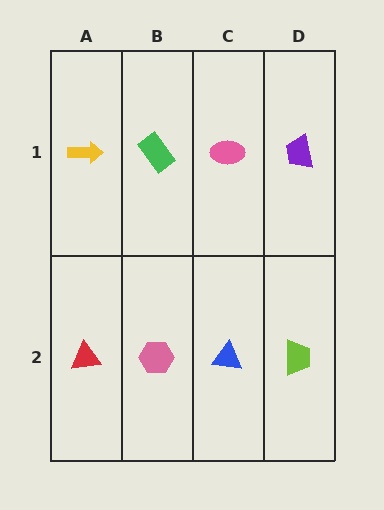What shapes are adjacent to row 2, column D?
A purple trapezoid (row 1, column D), a blue triangle (row 2, column C).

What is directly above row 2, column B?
A green rectangle.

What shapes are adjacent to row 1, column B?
A pink hexagon (row 2, column B), a yellow arrow (row 1, column A), a pink ellipse (row 1, column C).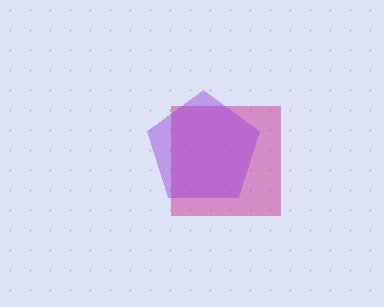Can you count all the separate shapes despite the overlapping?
Yes, there are 2 separate shapes.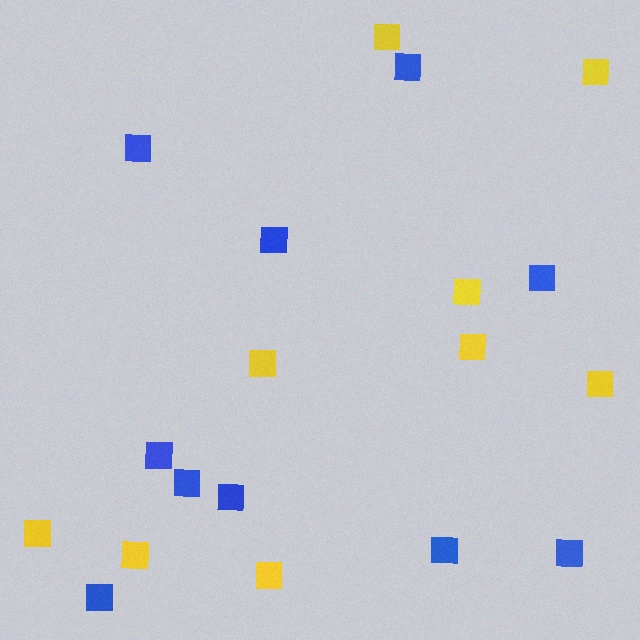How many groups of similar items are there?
There are 2 groups: one group of yellow squares (9) and one group of blue squares (10).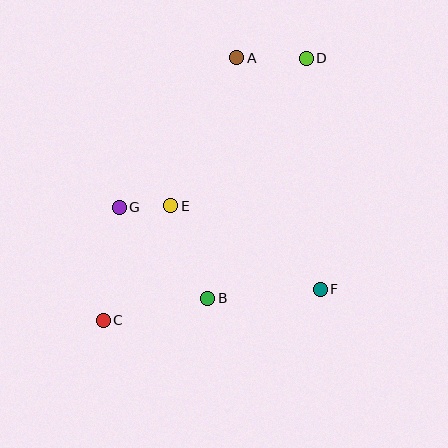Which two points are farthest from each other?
Points C and D are farthest from each other.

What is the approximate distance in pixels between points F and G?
The distance between F and G is approximately 217 pixels.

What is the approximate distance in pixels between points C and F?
The distance between C and F is approximately 219 pixels.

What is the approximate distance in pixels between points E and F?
The distance between E and F is approximately 171 pixels.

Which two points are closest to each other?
Points E and G are closest to each other.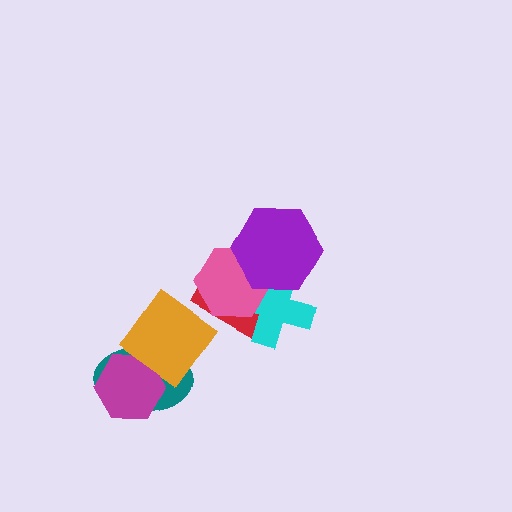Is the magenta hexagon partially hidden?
Yes, it is partially covered by another shape.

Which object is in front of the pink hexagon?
The purple hexagon is in front of the pink hexagon.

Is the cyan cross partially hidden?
Yes, it is partially covered by another shape.